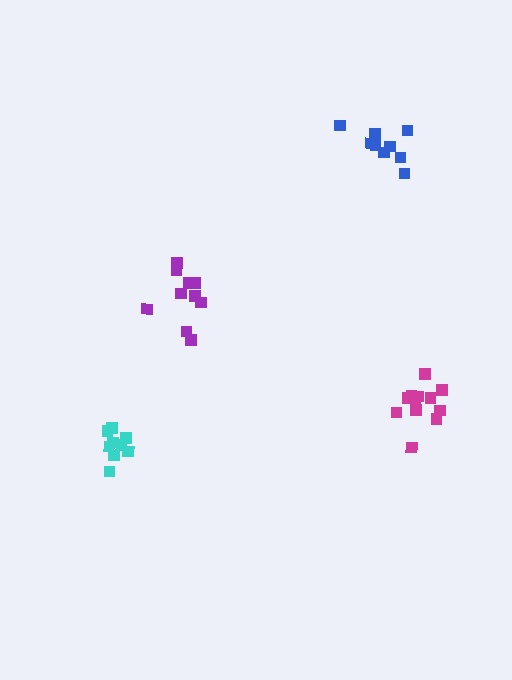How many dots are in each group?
Group 1: 9 dots, Group 2: 12 dots, Group 3: 10 dots, Group 4: 9 dots (40 total).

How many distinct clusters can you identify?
There are 4 distinct clusters.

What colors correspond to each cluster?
The clusters are colored: blue, magenta, purple, cyan.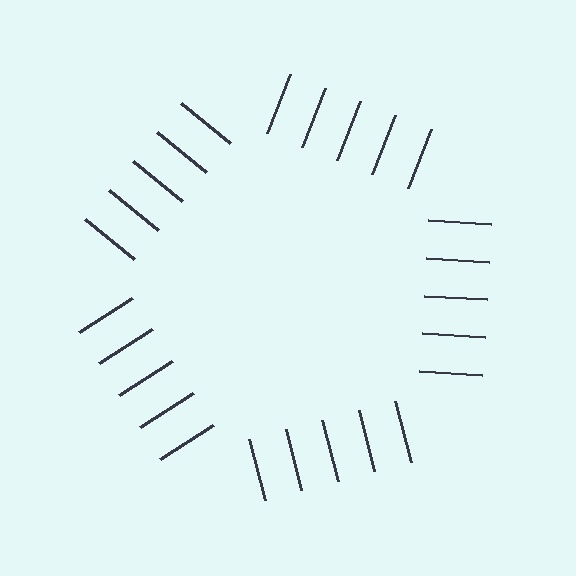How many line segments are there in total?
25 — 5 along each of the 5 edges.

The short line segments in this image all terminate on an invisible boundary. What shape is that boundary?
An illusory pentagon — the line segments terminate on its edges but no continuous stroke is drawn.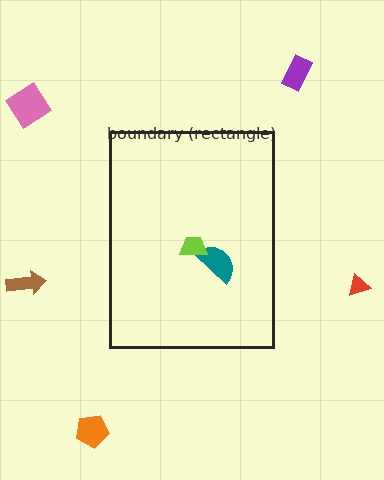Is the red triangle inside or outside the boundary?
Outside.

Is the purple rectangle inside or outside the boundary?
Outside.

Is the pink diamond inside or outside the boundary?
Outside.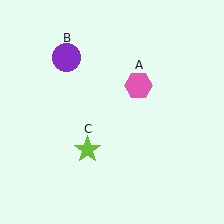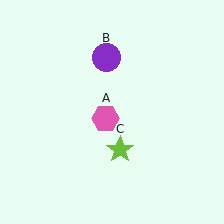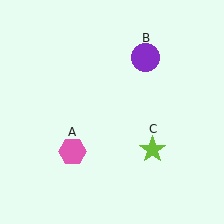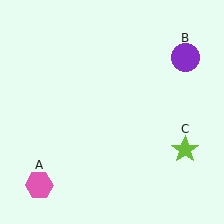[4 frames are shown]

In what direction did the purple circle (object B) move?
The purple circle (object B) moved right.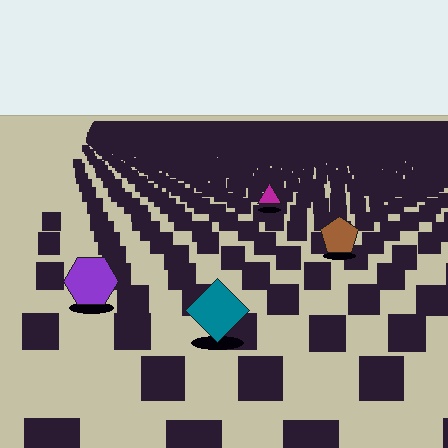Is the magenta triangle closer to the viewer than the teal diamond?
No. The teal diamond is closer — you can tell from the texture gradient: the ground texture is coarser near it.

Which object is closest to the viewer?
The teal diamond is closest. The texture marks near it are larger and more spread out.